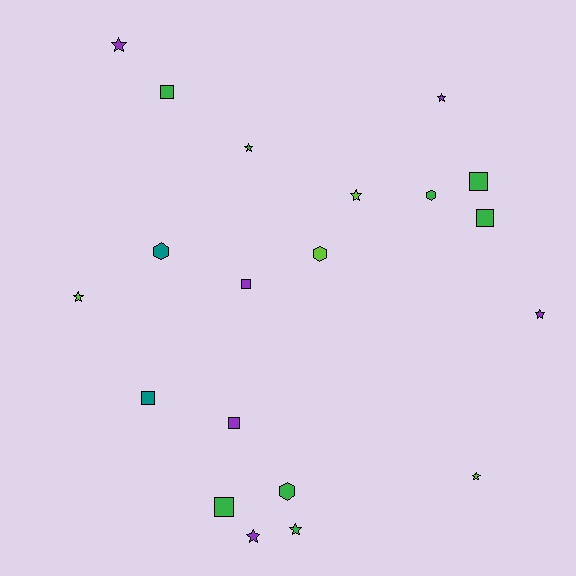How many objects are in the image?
There are 20 objects.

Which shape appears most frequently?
Star, with 9 objects.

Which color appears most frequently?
Green, with 8 objects.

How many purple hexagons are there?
There are no purple hexagons.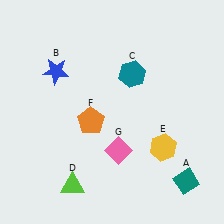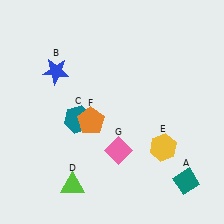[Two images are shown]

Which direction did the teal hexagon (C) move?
The teal hexagon (C) moved left.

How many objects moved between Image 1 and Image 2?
1 object moved between the two images.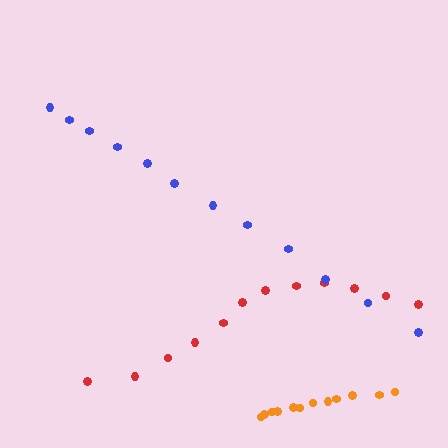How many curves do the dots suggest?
There are 3 distinct paths.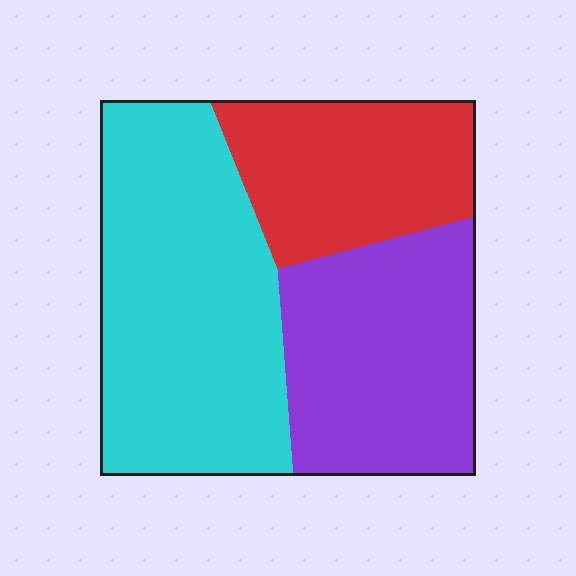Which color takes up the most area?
Cyan, at roughly 45%.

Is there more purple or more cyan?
Cyan.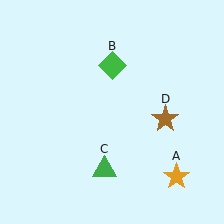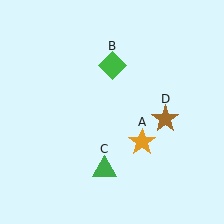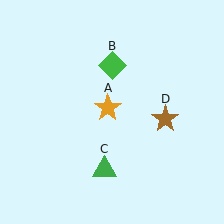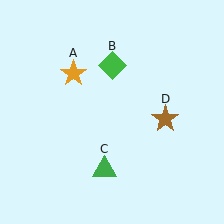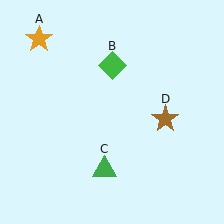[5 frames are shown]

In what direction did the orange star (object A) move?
The orange star (object A) moved up and to the left.